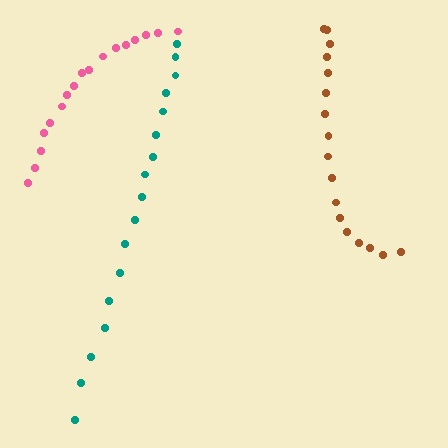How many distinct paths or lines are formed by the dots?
There are 3 distinct paths.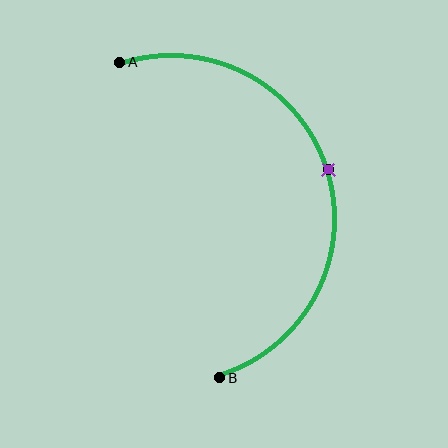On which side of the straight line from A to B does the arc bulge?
The arc bulges to the right of the straight line connecting A and B.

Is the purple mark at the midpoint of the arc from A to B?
Yes. The purple mark lies on the arc at equal arc-length from both A and B — it is the arc midpoint.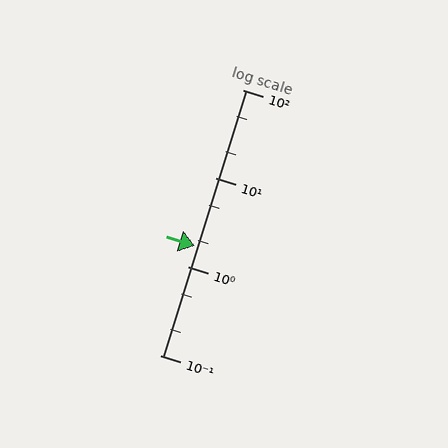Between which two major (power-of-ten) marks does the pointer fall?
The pointer is between 1 and 10.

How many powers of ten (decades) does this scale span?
The scale spans 3 decades, from 0.1 to 100.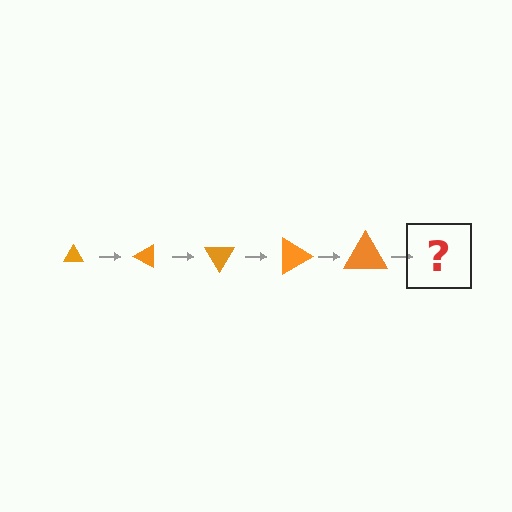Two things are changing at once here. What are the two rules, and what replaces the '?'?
The two rules are that the triangle grows larger each step and it rotates 30 degrees each step. The '?' should be a triangle, larger than the previous one and rotated 150 degrees from the start.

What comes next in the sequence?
The next element should be a triangle, larger than the previous one and rotated 150 degrees from the start.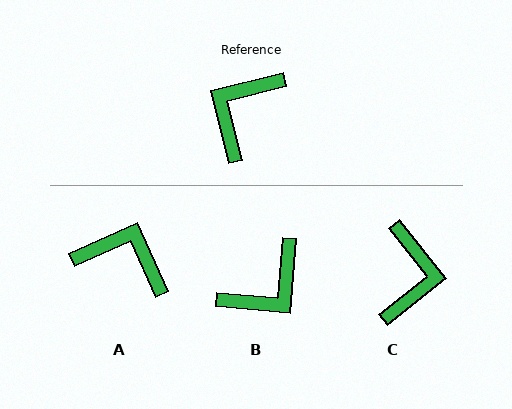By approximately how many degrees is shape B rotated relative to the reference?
Approximately 160 degrees counter-clockwise.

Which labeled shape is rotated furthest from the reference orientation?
B, about 160 degrees away.